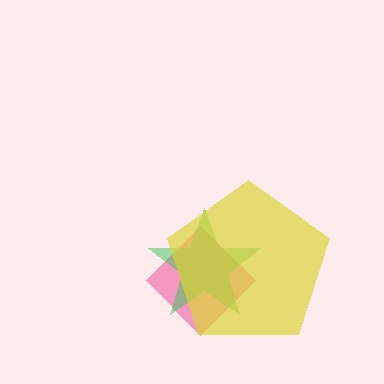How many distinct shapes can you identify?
There are 3 distinct shapes: a pink diamond, a green star, a yellow pentagon.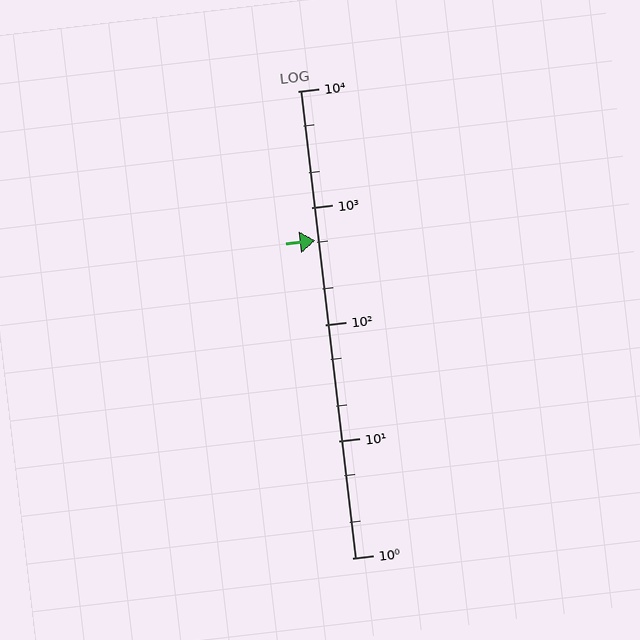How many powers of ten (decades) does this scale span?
The scale spans 4 decades, from 1 to 10000.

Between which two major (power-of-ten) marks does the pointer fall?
The pointer is between 100 and 1000.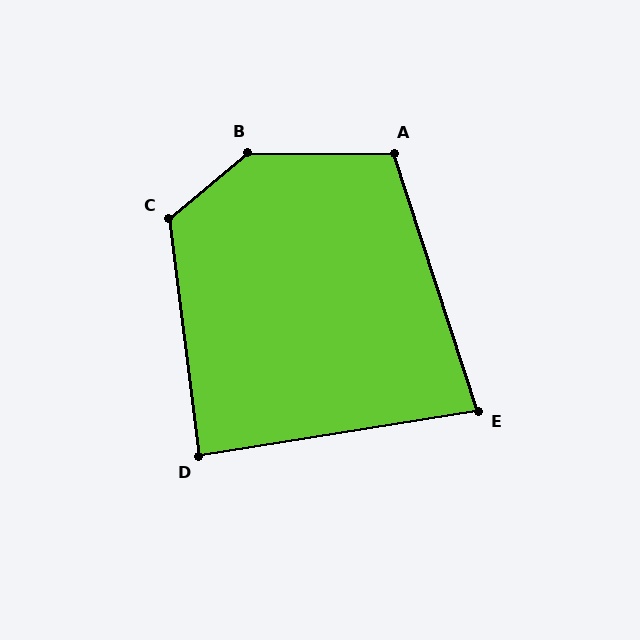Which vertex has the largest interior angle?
B, at approximately 140 degrees.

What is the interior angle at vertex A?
Approximately 108 degrees (obtuse).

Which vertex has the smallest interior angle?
E, at approximately 81 degrees.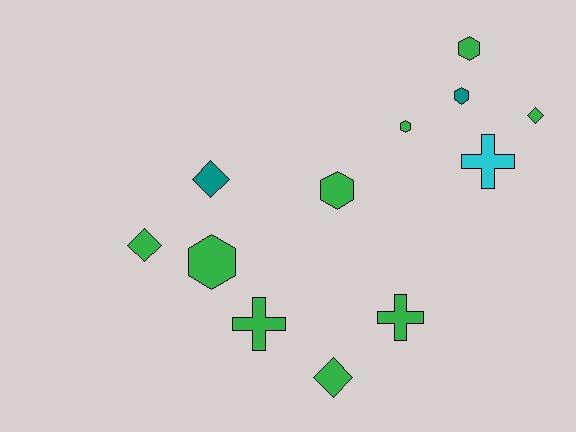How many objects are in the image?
There are 12 objects.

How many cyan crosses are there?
There is 1 cyan cross.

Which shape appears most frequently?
Hexagon, with 5 objects.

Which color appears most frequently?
Green, with 9 objects.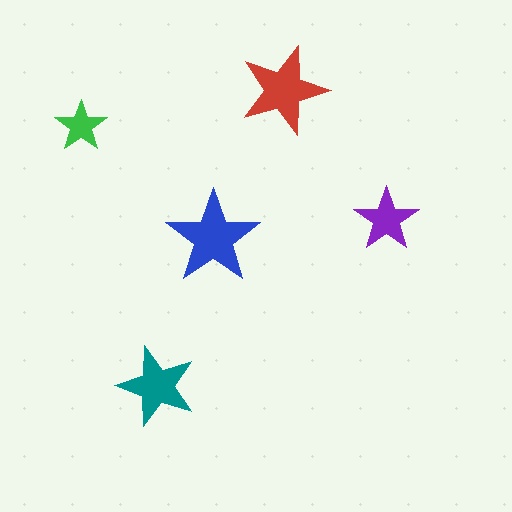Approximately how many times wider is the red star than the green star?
About 1.5 times wider.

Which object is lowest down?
The teal star is bottommost.